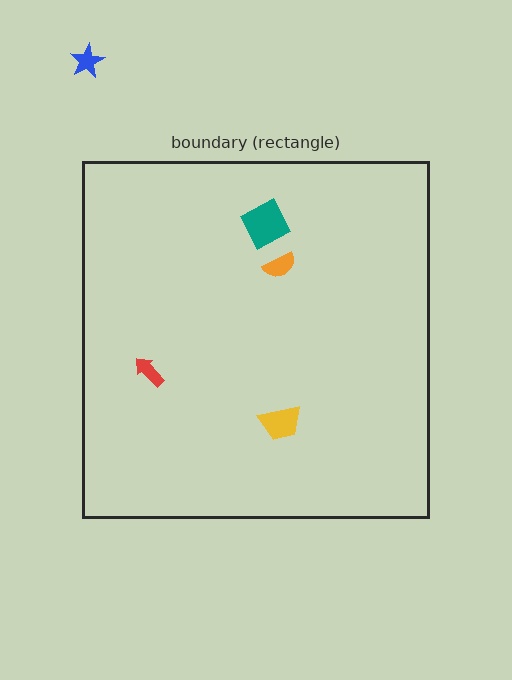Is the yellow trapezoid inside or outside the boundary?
Inside.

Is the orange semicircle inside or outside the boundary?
Inside.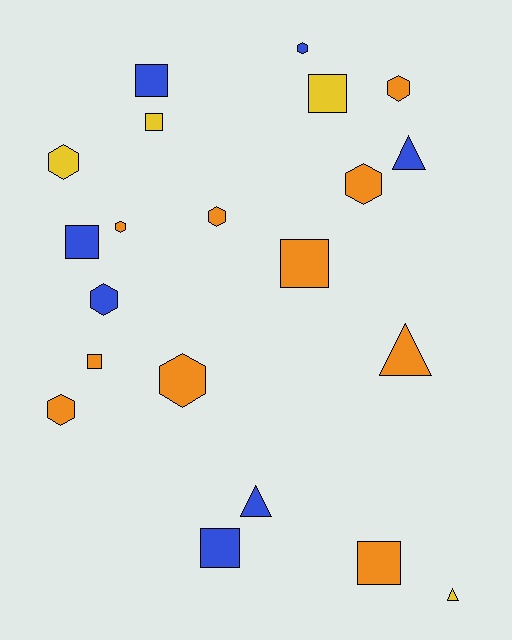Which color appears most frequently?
Orange, with 10 objects.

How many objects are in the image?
There are 21 objects.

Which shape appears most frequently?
Hexagon, with 9 objects.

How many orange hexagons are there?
There are 6 orange hexagons.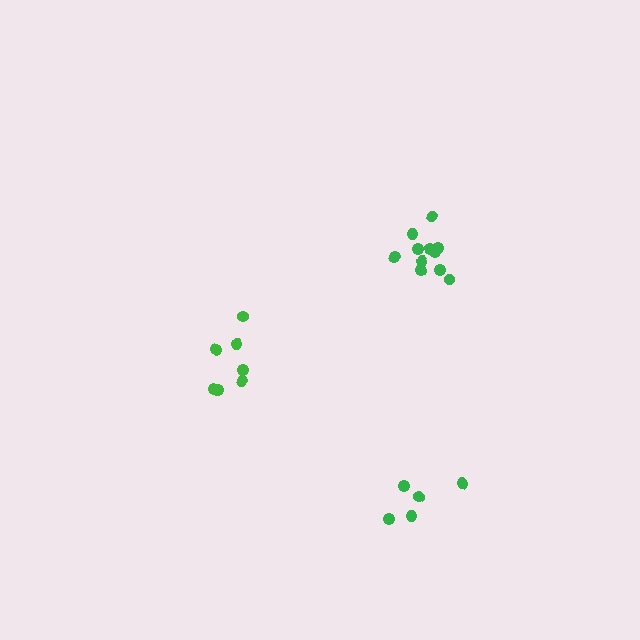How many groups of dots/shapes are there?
There are 3 groups.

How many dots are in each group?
Group 1: 7 dots, Group 2: 11 dots, Group 3: 5 dots (23 total).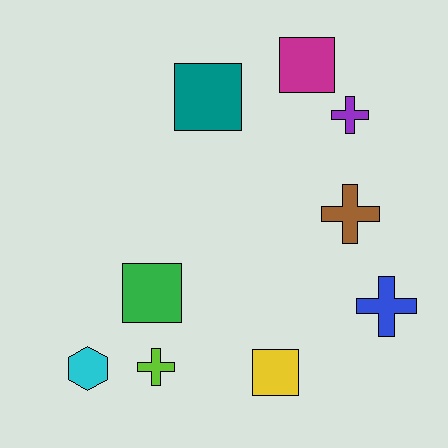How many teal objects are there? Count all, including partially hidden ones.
There is 1 teal object.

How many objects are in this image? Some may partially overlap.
There are 9 objects.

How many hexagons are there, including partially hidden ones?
There is 1 hexagon.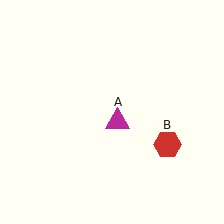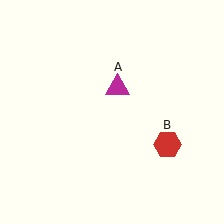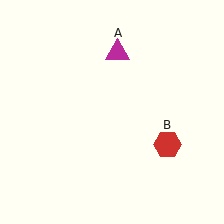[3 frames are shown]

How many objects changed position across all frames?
1 object changed position: magenta triangle (object A).